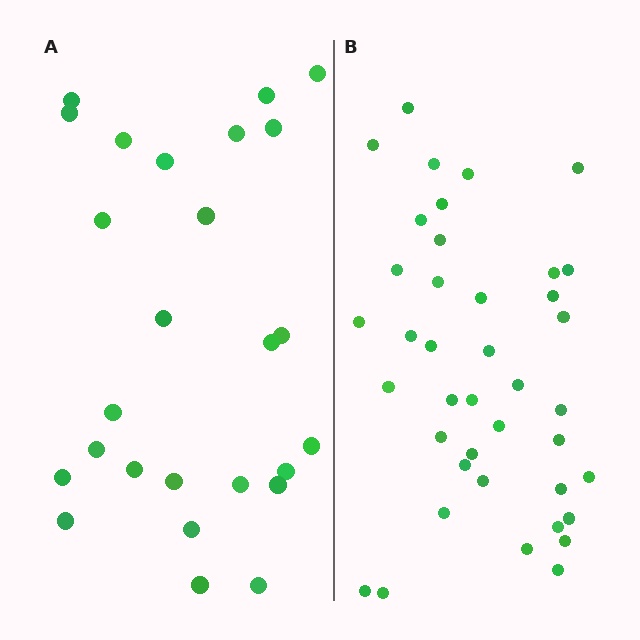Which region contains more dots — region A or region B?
Region B (the right region) has more dots.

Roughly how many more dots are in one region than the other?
Region B has approximately 15 more dots than region A.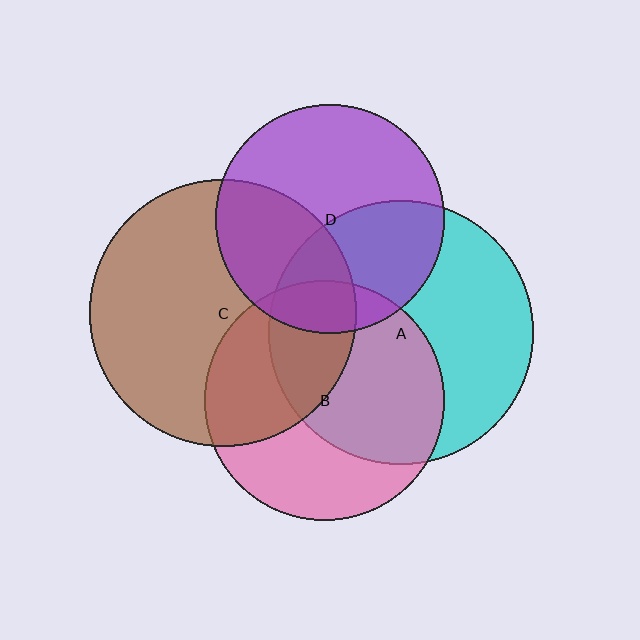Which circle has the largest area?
Circle C (brown).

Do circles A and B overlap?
Yes.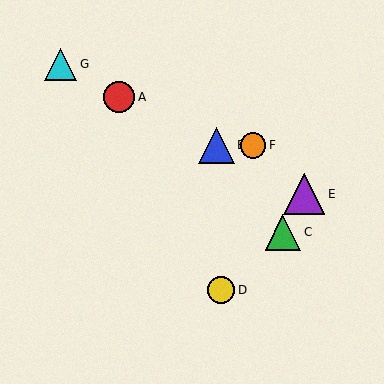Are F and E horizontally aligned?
No, F is at y≈145 and E is at y≈194.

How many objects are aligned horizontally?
2 objects (B, F) are aligned horizontally.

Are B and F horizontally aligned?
Yes, both are at y≈145.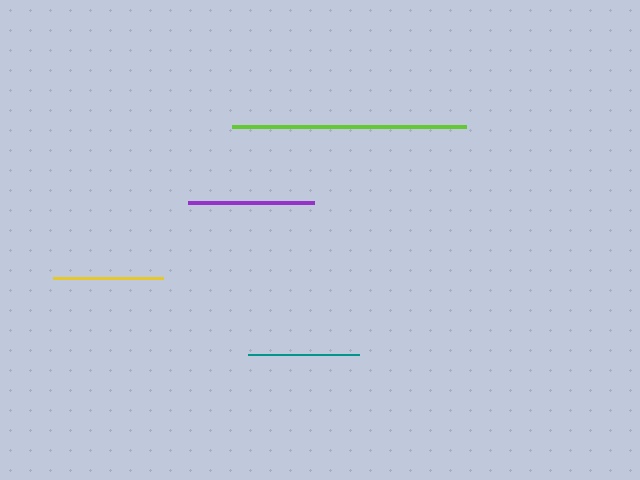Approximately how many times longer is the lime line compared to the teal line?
The lime line is approximately 2.1 times the length of the teal line.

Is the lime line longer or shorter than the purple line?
The lime line is longer than the purple line.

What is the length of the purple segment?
The purple segment is approximately 126 pixels long.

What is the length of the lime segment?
The lime segment is approximately 234 pixels long.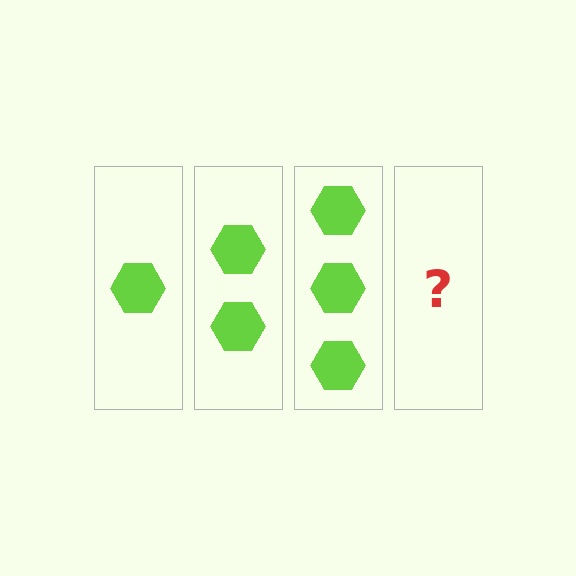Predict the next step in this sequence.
The next step is 4 hexagons.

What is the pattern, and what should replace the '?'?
The pattern is that each step adds one more hexagon. The '?' should be 4 hexagons.